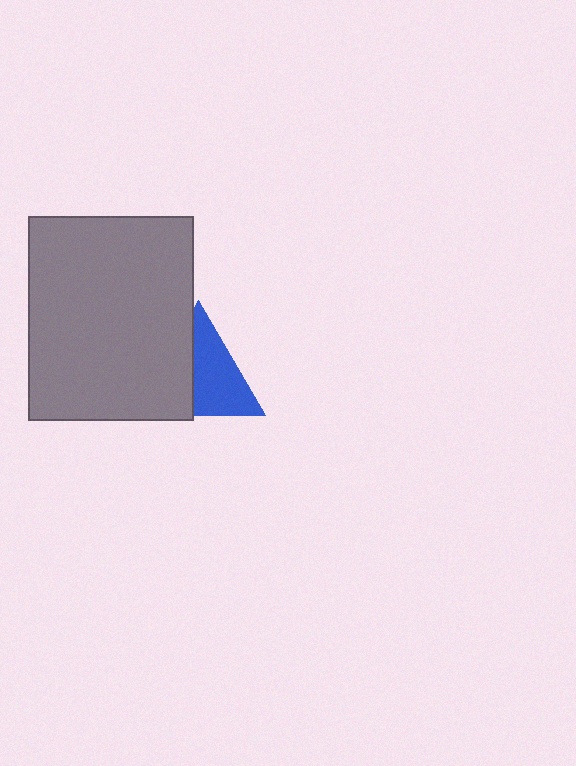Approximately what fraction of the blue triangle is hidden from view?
Roughly 42% of the blue triangle is hidden behind the gray rectangle.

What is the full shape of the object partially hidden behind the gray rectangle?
The partially hidden object is a blue triangle.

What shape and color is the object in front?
The object in front is a gray rectangle.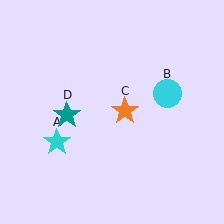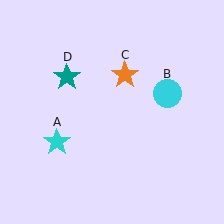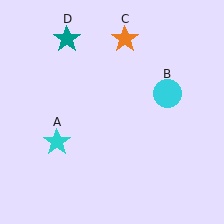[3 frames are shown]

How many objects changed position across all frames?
2 objects changed position: orange star (object C), teal star (object D).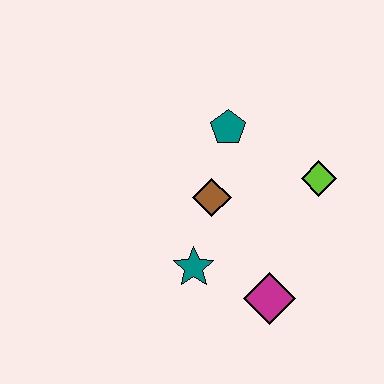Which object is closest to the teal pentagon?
The brown diamond is closest to the teal pentagon.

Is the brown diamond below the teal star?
No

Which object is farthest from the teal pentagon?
The magenta diamond is farthest from the teal pentagon.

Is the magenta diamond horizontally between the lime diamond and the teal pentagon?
Yes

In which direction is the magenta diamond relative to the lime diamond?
The magenta diamond is below the lime diamond.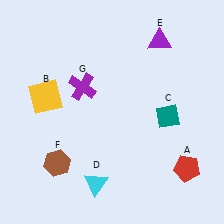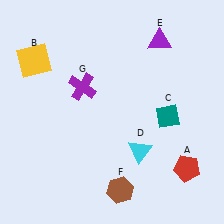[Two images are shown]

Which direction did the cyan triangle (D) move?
The cyan triangle (D) moved right.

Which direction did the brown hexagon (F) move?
The brown hexagon (F) moved right.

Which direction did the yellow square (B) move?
The yellow square (B) moved up.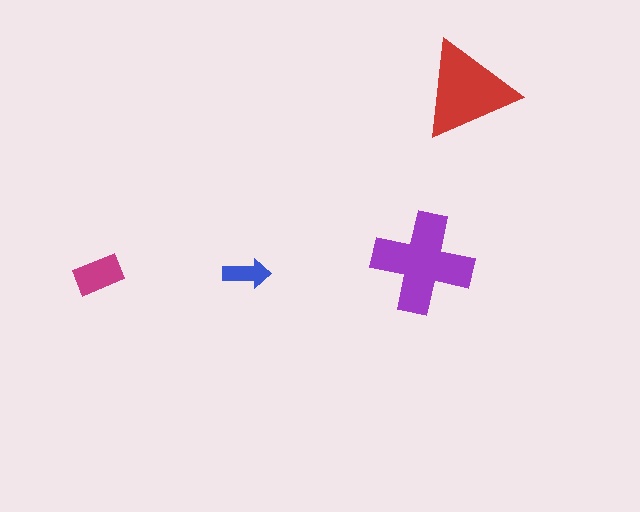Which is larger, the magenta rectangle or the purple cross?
The purple cross.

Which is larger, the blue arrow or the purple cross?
The purple cross.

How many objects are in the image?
There are 4 objects in the image.